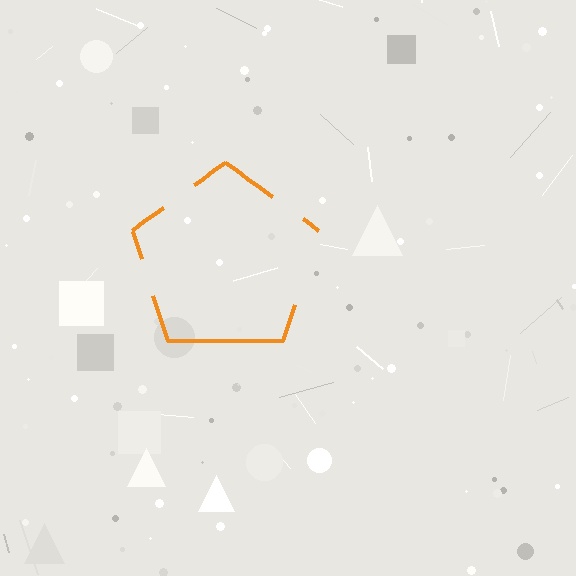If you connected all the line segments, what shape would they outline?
They would outline a pentagon.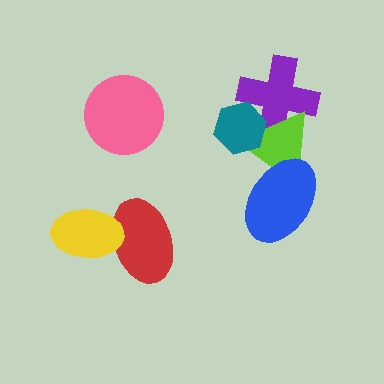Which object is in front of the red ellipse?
The yellow ellipse is in front of the red ellipse.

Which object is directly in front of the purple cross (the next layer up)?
The lime triangle is directly in front of the purple cross.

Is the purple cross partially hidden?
Yes, it is partially covered by another shape.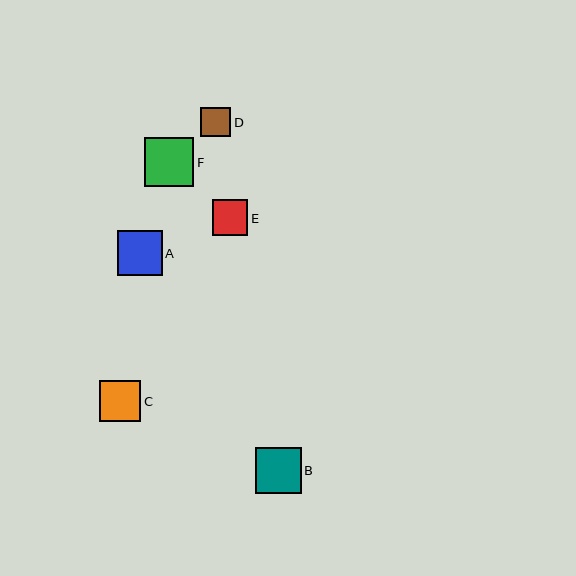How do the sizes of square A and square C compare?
Square A and square C are approximately the same size.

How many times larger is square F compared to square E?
Square F is approximately 1.4 times the size of square E.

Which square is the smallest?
Square D is the smallest with a size of approximately 30 pixels.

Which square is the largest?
Square F is the largest with a size of approximately 50 pixels.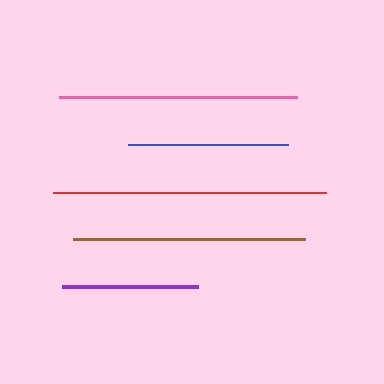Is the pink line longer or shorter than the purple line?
The pink line is longer than the purple line.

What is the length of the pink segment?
The pink segment is approximately 238 pixels long.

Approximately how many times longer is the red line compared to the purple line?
The red line is approximately 2.0 times the length of the purple line.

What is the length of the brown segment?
The brown segment is approximately 232 pixels long.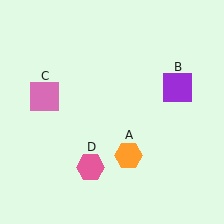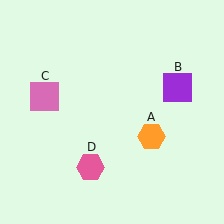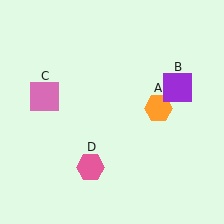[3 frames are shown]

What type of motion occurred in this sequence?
The orange hexagon (object A) rotated counterclockwise around the center of the scene.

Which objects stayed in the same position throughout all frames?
Purple square (object B) and pink square (object C) and pink hexagon (object D) remained stationary.